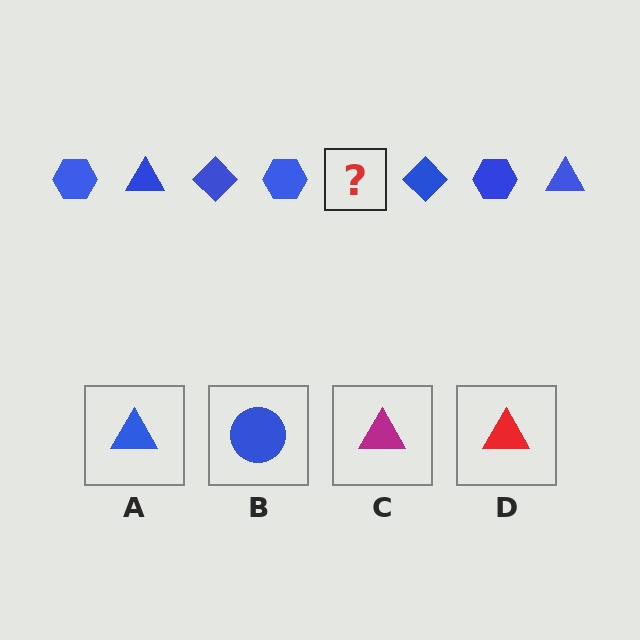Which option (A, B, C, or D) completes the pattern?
A.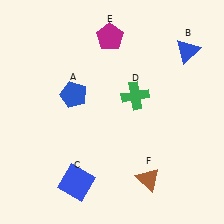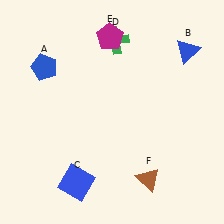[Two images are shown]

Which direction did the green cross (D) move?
The green cross (D) moved up.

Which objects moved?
The objects that moved are: the blue pentagon (A), the green cross (D).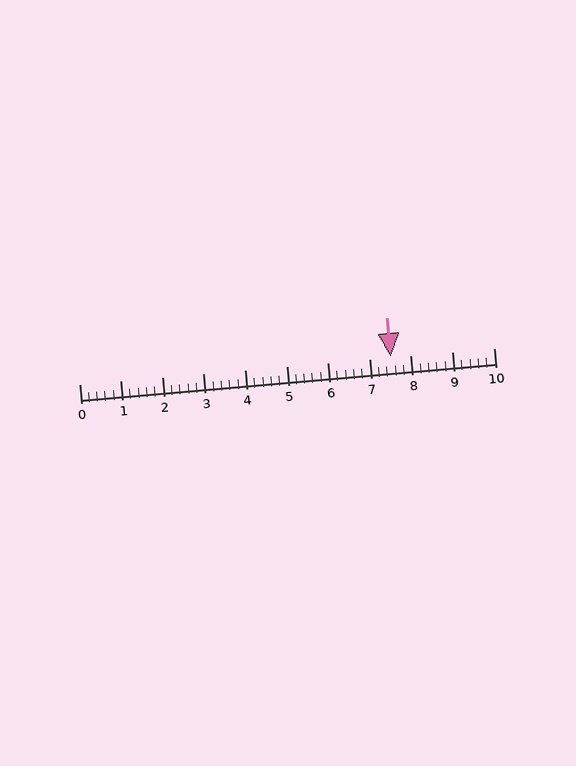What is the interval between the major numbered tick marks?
The major tick marks are spaced 1 units apart.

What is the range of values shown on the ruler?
The ruler shows values from 0 to 10.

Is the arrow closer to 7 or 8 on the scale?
The arrow is closer to 8.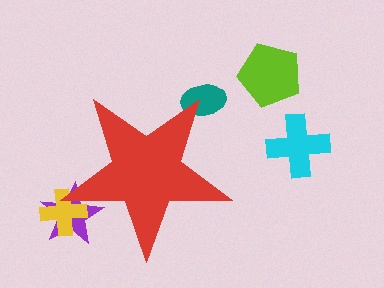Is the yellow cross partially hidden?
Yes, the yellow cross is partially hidden behind the red star.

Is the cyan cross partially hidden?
No, the cyan cross is fully visible.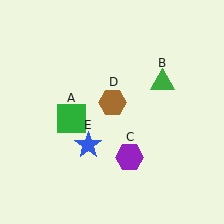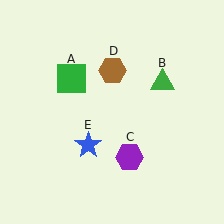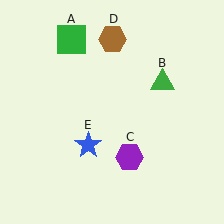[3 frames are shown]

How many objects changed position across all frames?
2 objects changed position: green square (object A), brown hexagon (object D).